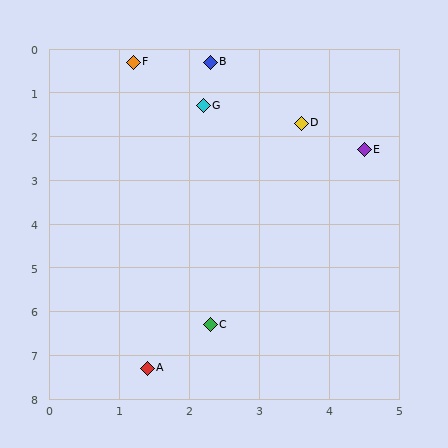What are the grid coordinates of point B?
Point B is at approximately (2.3, 0.3).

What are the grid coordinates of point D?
Point D is at approximately (3.6, 1.7).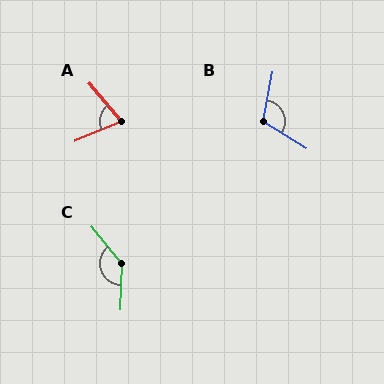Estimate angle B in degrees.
Approximately 111 degrees.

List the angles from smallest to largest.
A (74°), B (111°), C (139°).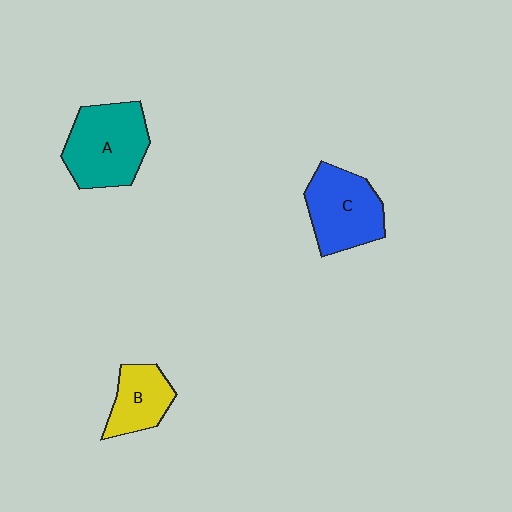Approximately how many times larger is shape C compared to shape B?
Approximately 1.5 times.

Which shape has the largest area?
Shape A (teal).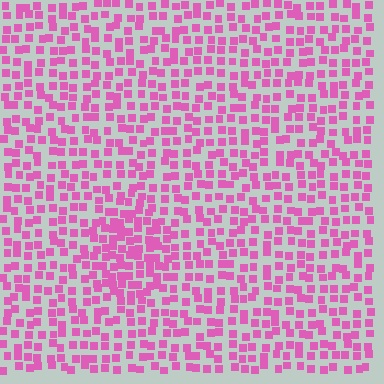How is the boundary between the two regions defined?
The boundary is defined by a change in element density (approximately 1.6x ratio). All elements are the same color, size, and shape.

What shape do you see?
I see a diamond.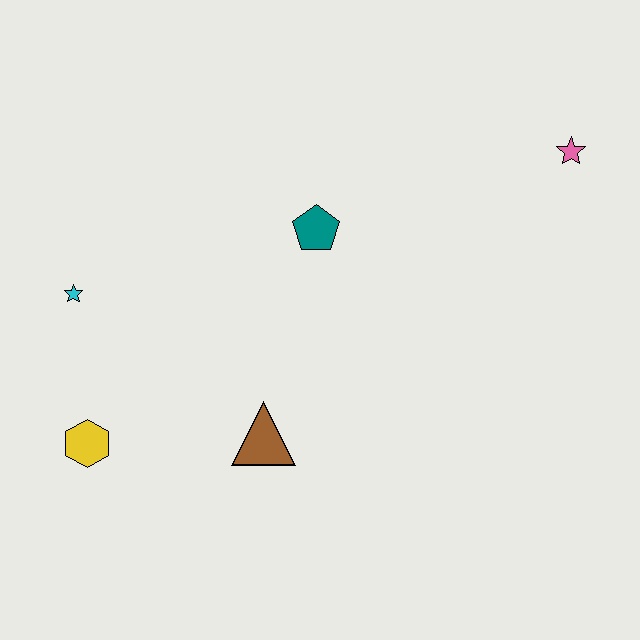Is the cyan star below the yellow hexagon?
No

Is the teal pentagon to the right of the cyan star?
Yes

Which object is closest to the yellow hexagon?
The cyan star is closest to the yellow hexagon.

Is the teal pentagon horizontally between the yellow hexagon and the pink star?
Yes